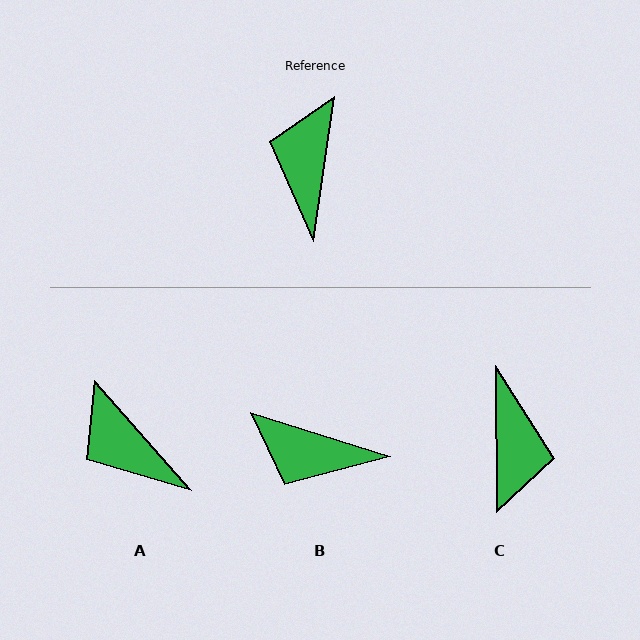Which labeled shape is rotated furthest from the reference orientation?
C, about 172 degrees away.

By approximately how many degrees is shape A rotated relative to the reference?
Approximately 49 degrees counter-clockwise.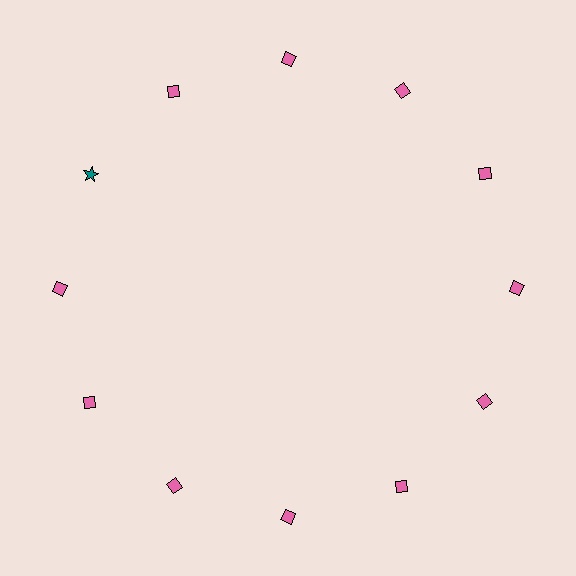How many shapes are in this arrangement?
There are 12 shapes arranged in a ring pattern.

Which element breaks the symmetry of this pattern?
The teal star at roughly the 10 o'clock position breaks the symmetry. All other shapes are pink diamonds.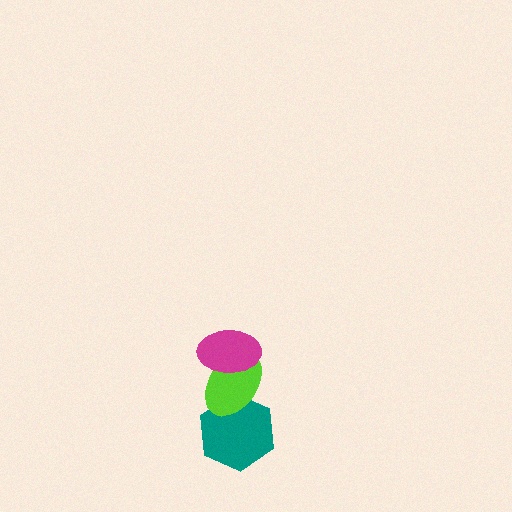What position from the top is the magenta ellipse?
The magenta ellipse is 1st from the top.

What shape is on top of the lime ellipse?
The magenta ellipse is on top of the lime ellipse.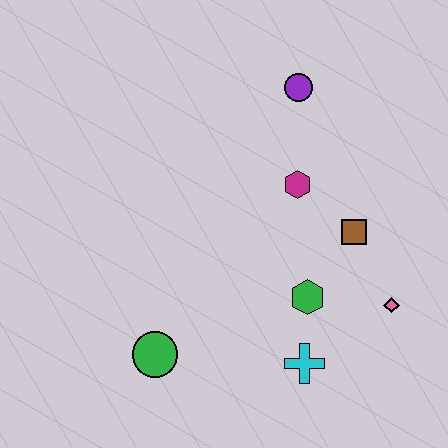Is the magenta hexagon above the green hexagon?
Yes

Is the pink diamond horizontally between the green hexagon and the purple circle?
No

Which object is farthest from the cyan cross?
The purple circle is farthest from the cyan cross.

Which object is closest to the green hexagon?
The cyan cross is closest to the green hexagon.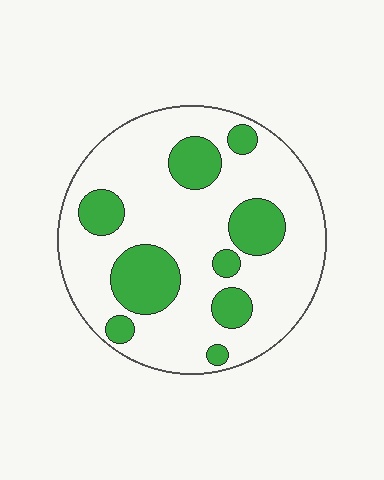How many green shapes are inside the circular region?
9.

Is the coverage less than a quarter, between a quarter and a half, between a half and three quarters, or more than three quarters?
Between a quarter and a half.